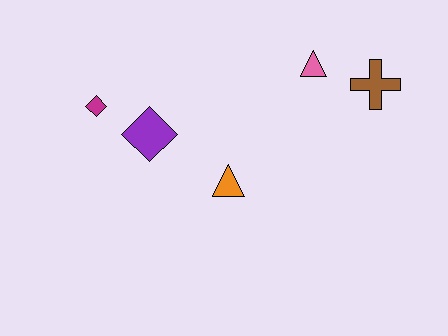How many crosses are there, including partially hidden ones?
There is 1 cross.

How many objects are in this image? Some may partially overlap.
There are 5 objects.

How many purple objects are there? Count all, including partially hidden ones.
There is 1 purple object.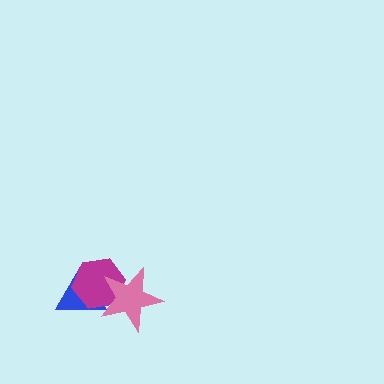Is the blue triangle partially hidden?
Yes, it is partially covered by another shape.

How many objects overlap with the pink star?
2 objects overlap with the pink star.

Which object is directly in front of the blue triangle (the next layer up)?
The magenta hexagon is directly in front of the blue triangle.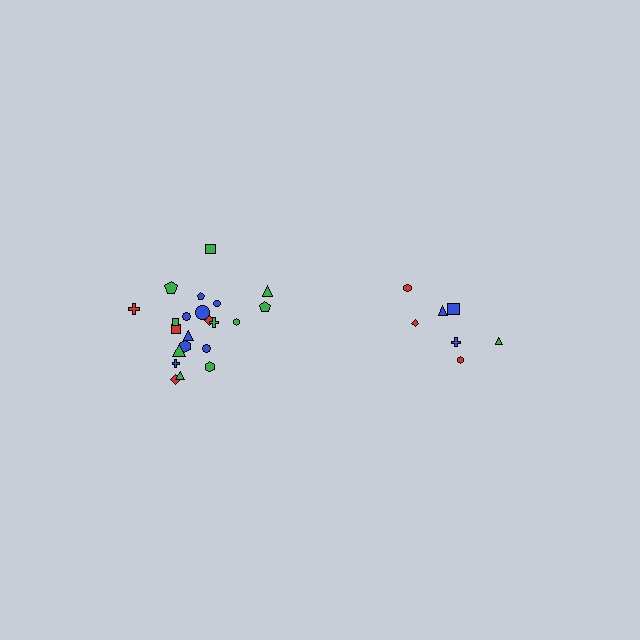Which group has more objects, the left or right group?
The left group.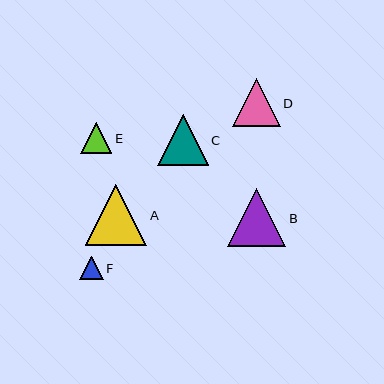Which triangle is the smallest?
Triangle F is the smallest with a size of approximately 23 pixels.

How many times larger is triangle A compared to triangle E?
Triangle A is approximately 2.0 times the size of triangle E.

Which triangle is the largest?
Triangle A is the largest with a size of approximately 62 pixels.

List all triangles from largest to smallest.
From largest to smallest: A, B, C, D, E, F.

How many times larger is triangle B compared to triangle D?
Triangle B is approximately 1.2 times the size of triangle D.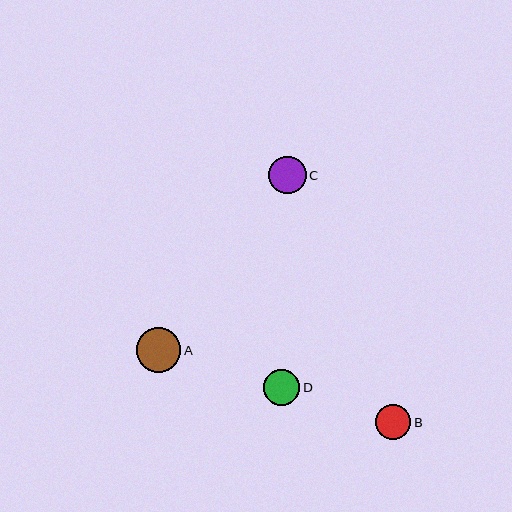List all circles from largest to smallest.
From largest to smallest: A, C, D, B.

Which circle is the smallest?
Circle B is the smallest with a size of approximately 36 pixels.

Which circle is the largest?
Circle A is the largest with a size of approximately 44 pixels.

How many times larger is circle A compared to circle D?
Circle A is approximately 1.2 times the size of circle D.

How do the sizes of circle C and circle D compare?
Circle C and circle D are approximately the same size.